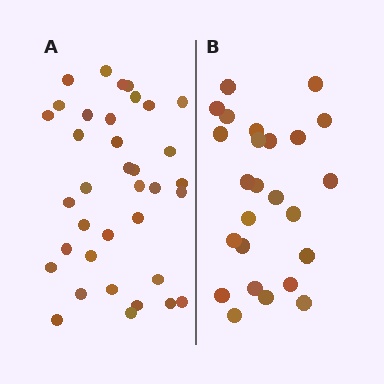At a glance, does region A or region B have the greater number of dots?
Region A (the left region) has more dots.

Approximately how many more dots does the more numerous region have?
Region A has roughly 12 or so more dots than region B.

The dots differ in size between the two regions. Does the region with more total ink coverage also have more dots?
No. Region B has more total ink coverage because its dots are larger, but region A actually contains more individual dots. Total area can be misleading — the number of items is what matters here.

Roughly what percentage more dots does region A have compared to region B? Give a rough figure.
About 45% more.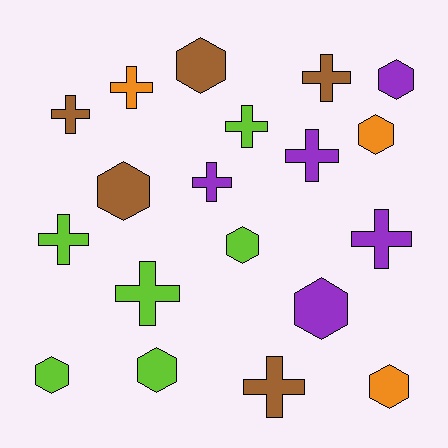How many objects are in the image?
There are 19 objects.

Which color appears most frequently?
Lime, with 6 objects.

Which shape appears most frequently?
Cross, with 10 objects.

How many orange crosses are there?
There is 1 orange cross.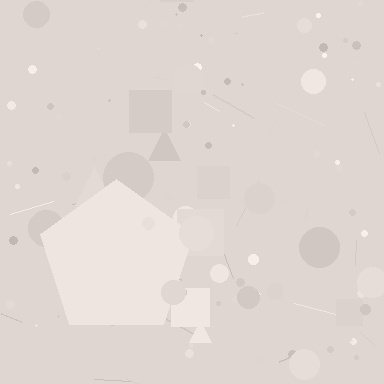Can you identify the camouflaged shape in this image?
The camouflaged shape is a pentagon.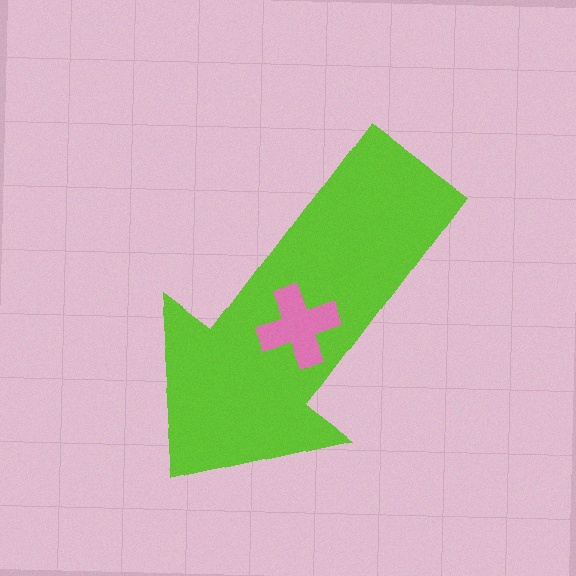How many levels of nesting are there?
2.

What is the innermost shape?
The pink cross.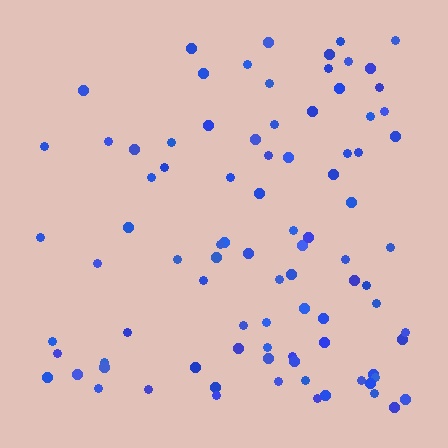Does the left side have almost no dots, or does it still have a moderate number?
Still a moderate number, just noticeably fewer than the right.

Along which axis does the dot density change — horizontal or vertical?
Horizontal.